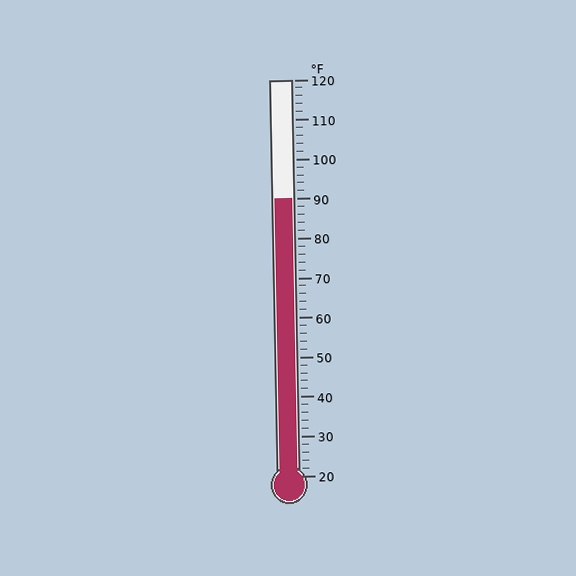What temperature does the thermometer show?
The thermometer shows approximately 90°F.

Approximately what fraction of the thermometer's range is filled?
The thermometer is filled to approximately 70% of its range.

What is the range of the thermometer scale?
The thermometer scale ranges from 20°F to 120°F.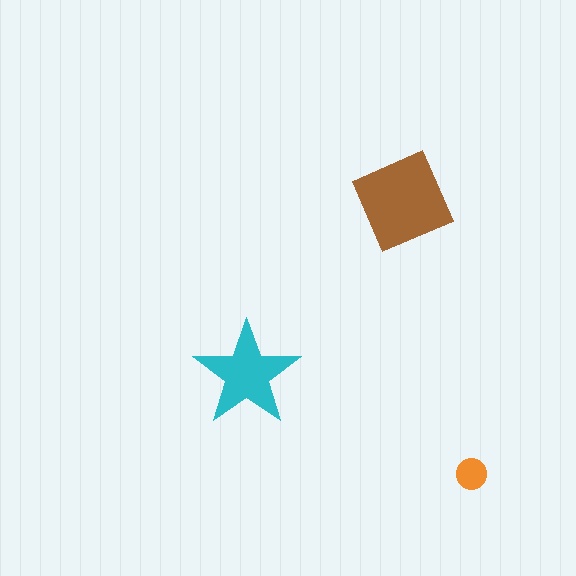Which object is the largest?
The brown square.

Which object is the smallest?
The orange circle.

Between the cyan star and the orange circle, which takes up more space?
The cyan star.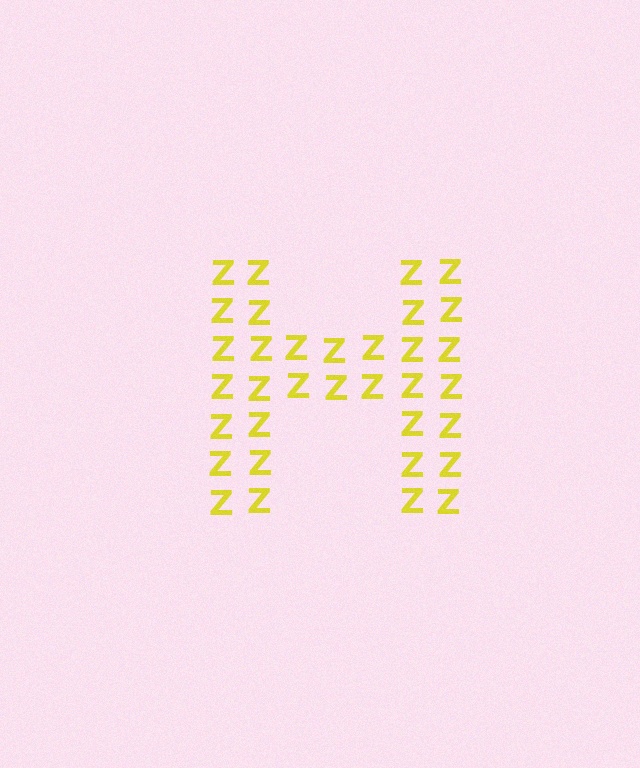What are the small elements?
The small elements are letter Z's.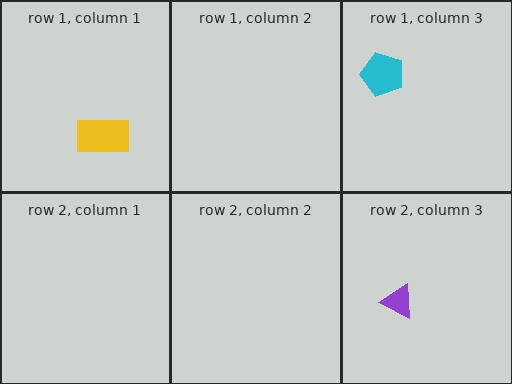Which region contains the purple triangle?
The row 2, column 3 region.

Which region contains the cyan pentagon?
The row 1, column 3 region.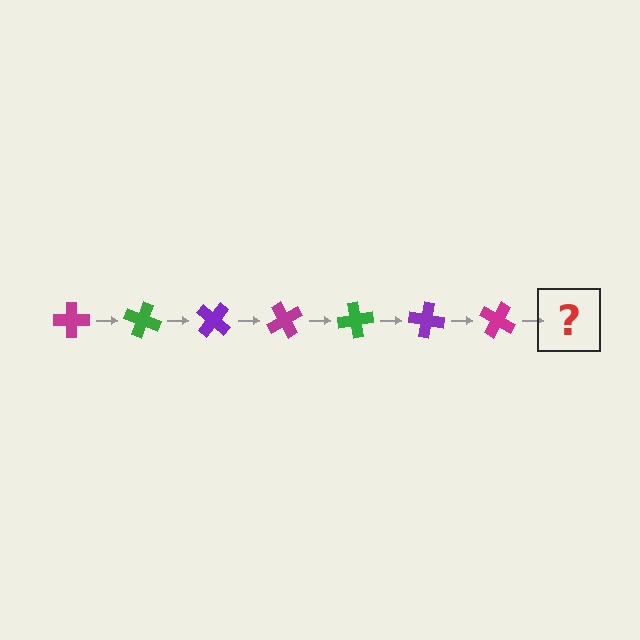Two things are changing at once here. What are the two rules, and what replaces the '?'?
The two rules are that it rotates 20 degrees each step and the color cycles through magenta, green, and purple. The '?' should be a green cross, rotated 140 degrees from the start.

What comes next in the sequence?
The next element should be a green cross, rotated 140 degrees from the start.